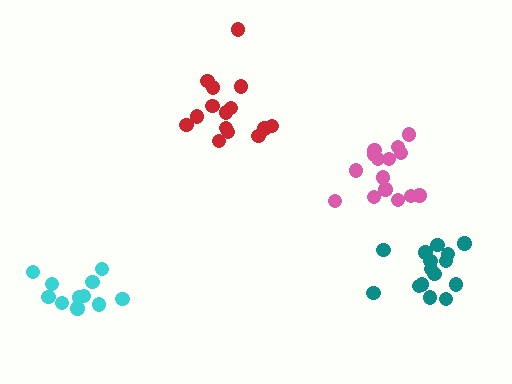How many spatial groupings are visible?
There are 4 spatial groupings.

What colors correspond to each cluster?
The clusters are colored: pink, red, teal, cyan.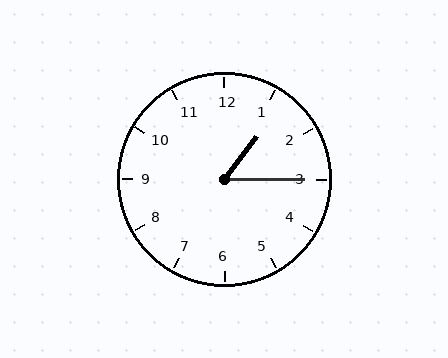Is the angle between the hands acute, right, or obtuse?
It is acute.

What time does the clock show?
1:15.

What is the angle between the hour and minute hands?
Approximately 52 degrees.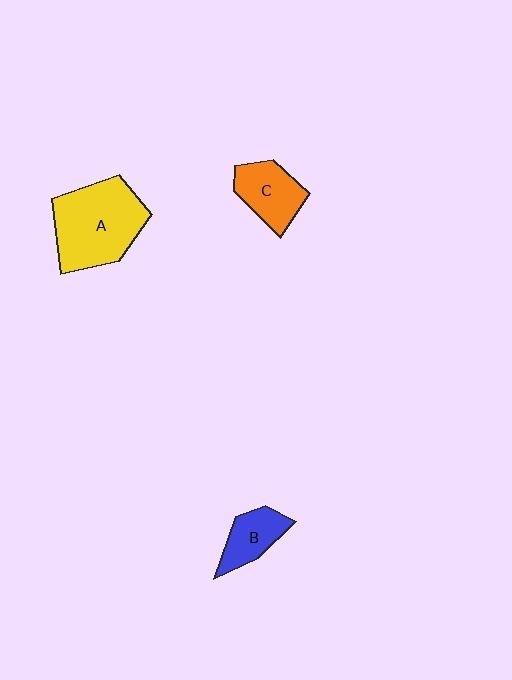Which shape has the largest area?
Shape A (yellow).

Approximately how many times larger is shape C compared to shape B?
Approximately 1.3 times.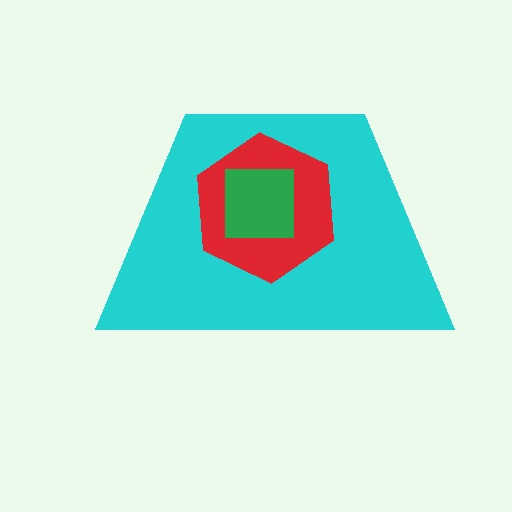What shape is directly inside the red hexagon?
The green square.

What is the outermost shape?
The cyan trapezoid.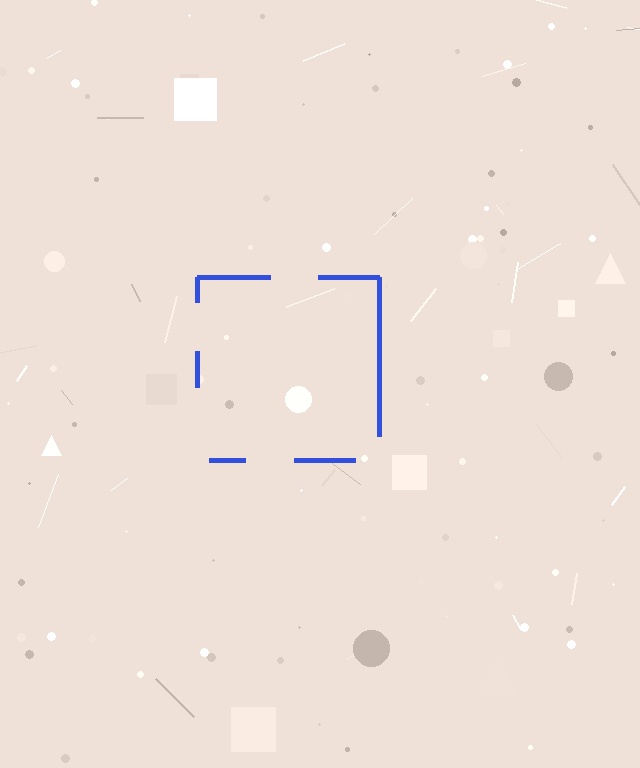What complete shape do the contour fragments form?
The contour fragments form a square.